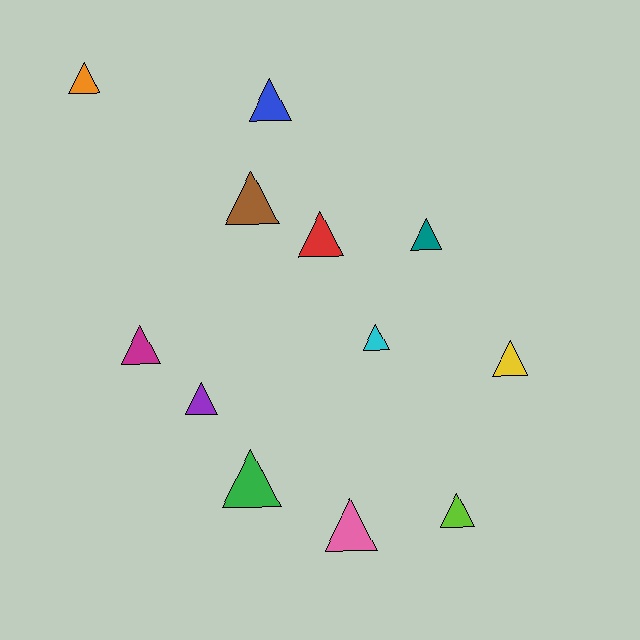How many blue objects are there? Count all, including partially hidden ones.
There is 1 blue object.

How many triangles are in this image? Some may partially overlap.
There are 12 triangles.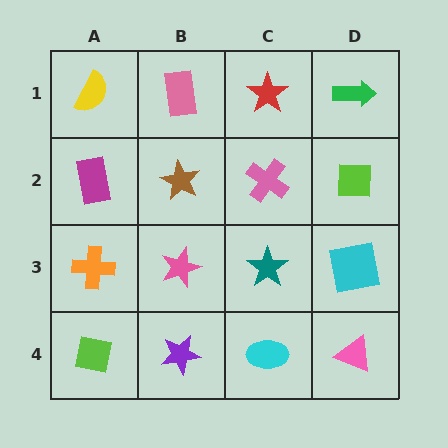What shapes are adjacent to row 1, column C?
A pink cross (row 2, column C), a pink rectangle (row 1, column B), a green arrow (row 1, column D).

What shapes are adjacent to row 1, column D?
A lime square (row 2, column D), a red star (row 1, column C).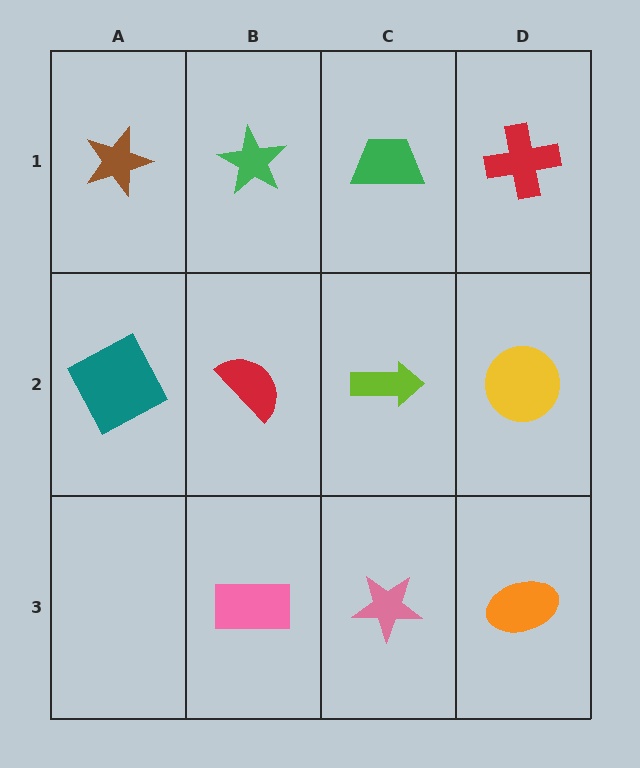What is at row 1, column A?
A brown star.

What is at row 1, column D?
A red cross.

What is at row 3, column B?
A pink rectangle.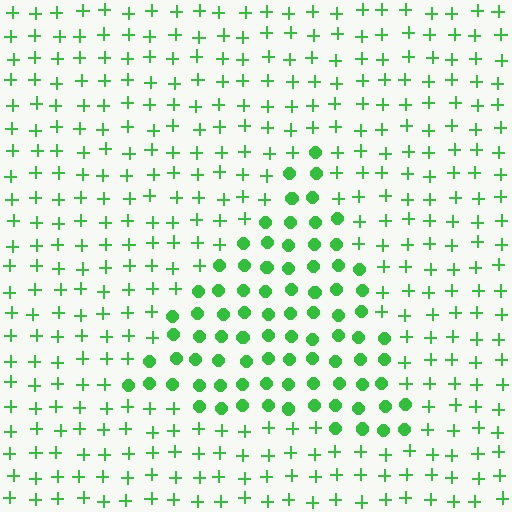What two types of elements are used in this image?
The image uses circles inside the triangle region and plus signs outside it.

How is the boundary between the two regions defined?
The boundary is defined by a change in element shape: circles inside vs. plus signs outside. All elements share the same color and spacing.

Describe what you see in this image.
The image is filled with small green elements arranged in a uniform grid. A triangle-shaped region contains circles, while the surrounding area contains plus signs. The boundary is defined purely by the change in element shape.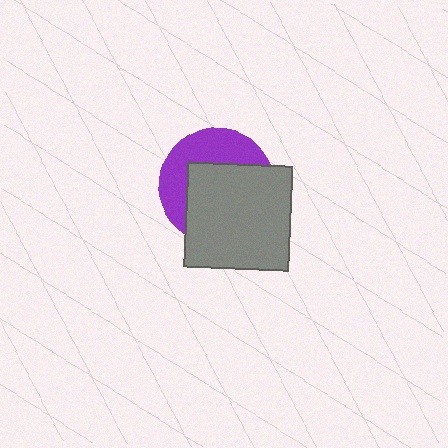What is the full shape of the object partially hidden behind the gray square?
The partially hidden object is a purple circle.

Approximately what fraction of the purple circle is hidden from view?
Roughly 59% of the purple circle is hidden behind the gray square.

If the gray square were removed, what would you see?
You would see the complete purple circle.